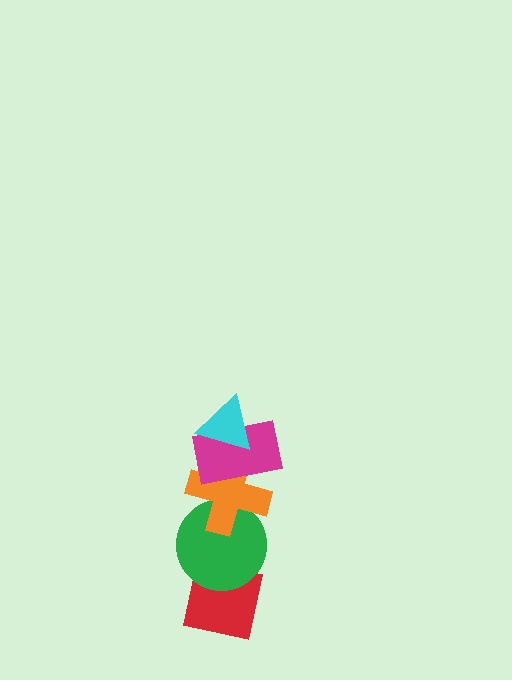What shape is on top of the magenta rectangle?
The cyan triangle is on top of the magenta rectangle.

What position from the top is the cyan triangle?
The cyan triangle is 1st from the top.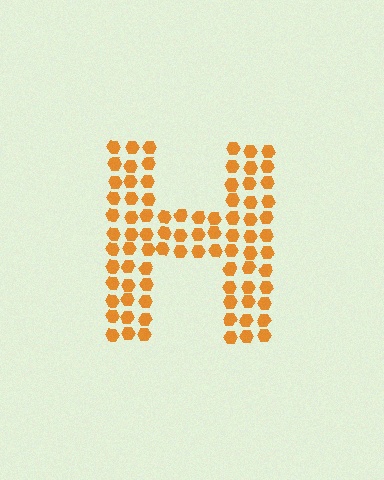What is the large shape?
The large shape is the letter H.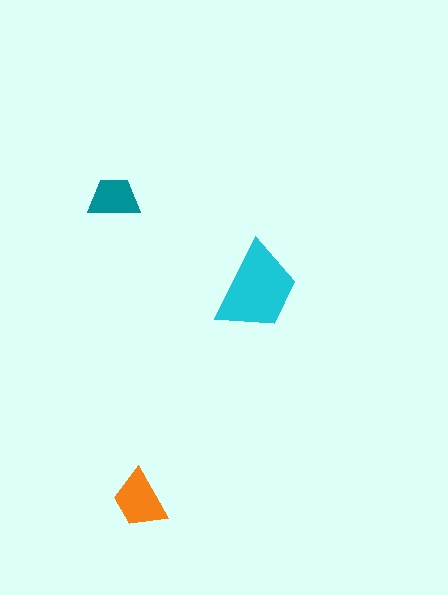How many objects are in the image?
There are 3 objects in the image.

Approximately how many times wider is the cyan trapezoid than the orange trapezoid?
About 1.5 times wider.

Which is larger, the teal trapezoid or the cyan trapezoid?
The cyan one.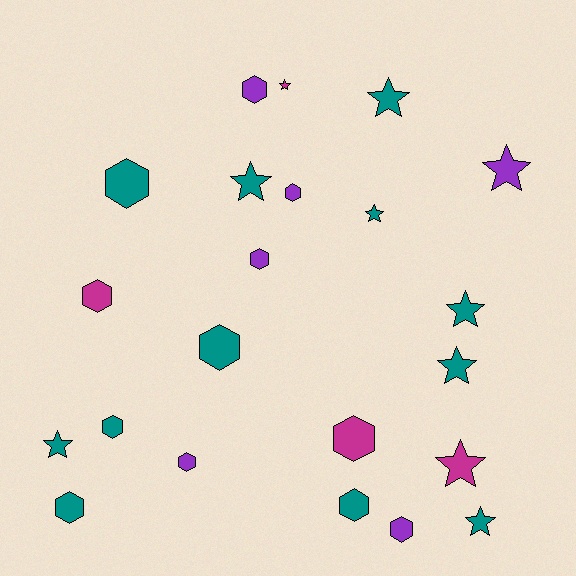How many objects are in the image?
There are 22 objects.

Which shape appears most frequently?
Hexagon, with 12 objects.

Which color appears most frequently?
Teal, with 12 objects.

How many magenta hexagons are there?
There are 2 magenta hexagons.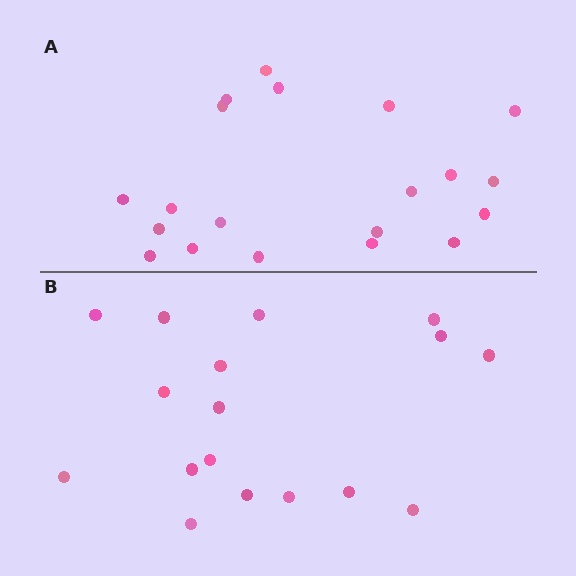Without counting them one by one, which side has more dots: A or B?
Region A (the top region) has more dots.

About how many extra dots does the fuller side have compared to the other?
Region A has just a few more — roughly 2 or 3 more dots than region B.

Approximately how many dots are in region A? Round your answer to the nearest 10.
About 20 dots.